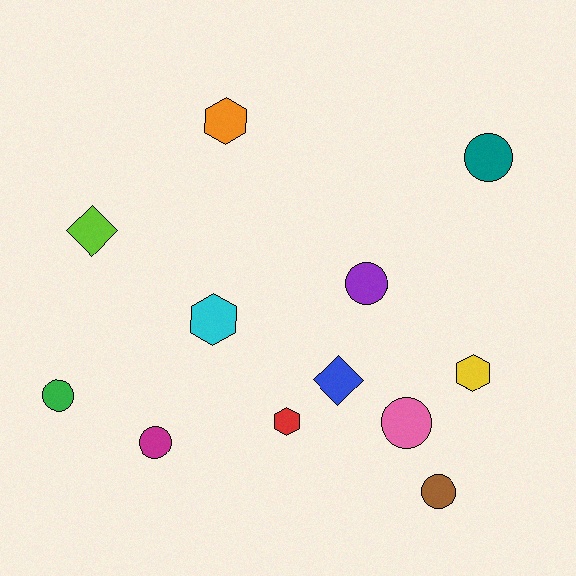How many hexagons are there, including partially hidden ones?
There are 4 hexagons.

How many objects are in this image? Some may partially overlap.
There are 12 objects.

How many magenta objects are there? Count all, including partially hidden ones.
There is 1 magenta object.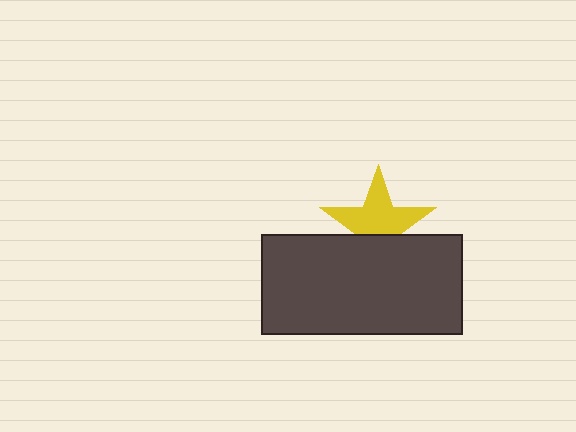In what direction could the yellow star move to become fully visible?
The yellow star could move up. That would shift it out from behind the dark gray rectangle entirely.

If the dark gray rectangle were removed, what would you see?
You would see the complete yellow star.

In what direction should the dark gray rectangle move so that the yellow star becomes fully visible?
The dark gray rectangle should move down. That is the shortest direction to clear the overlap and leave the yellow star fully visible.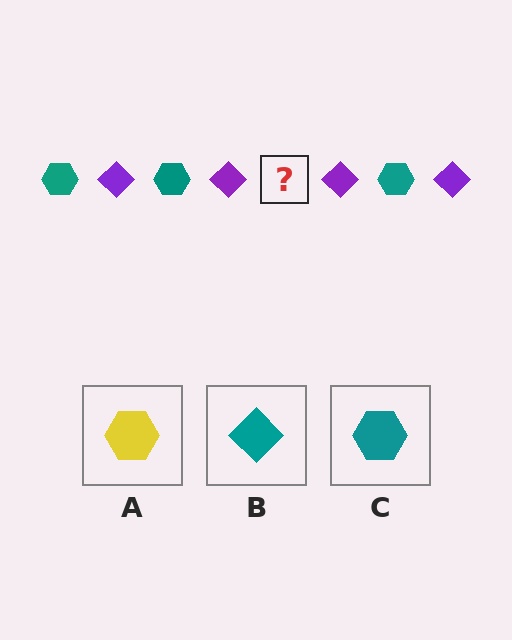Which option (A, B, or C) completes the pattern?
C.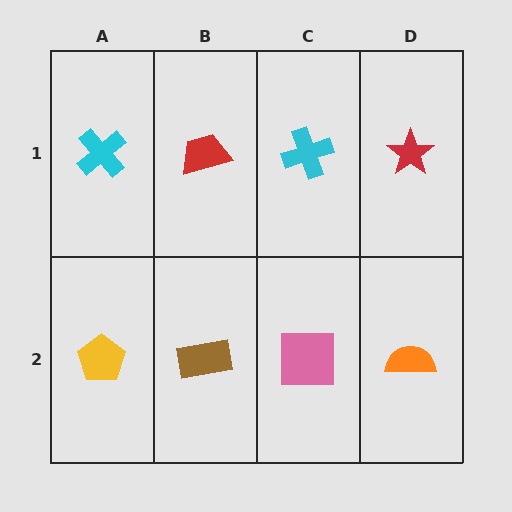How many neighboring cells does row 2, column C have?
3.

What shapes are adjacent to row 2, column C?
A cyan cross (row 1, column C), a brown rectangle (row 2, column B), an orange semicircle (row 2, column D).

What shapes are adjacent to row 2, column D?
A red star (row 1, column D), a pink square (row 2, column C).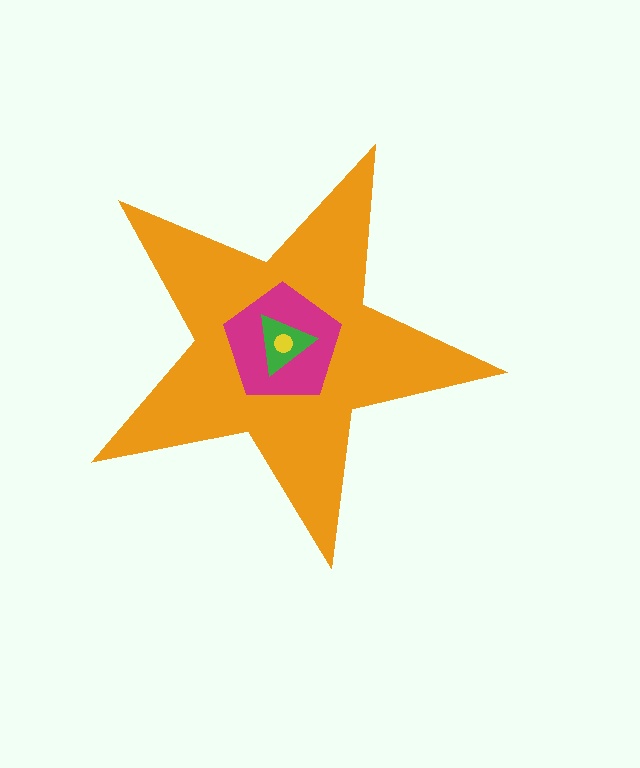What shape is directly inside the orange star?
The magenta pentagon.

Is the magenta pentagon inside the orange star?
Yes.